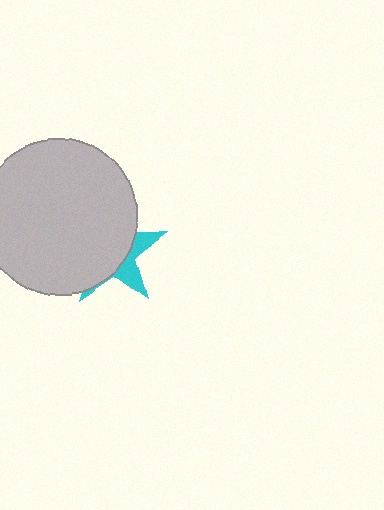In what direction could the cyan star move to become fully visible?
The cyan star could move right. That would shift it out from behind the light gray circle entirely.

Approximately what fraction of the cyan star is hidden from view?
Roughly 70% of the cyan star is hidden behind the light gray circle.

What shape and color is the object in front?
The object in front is a light gray circle.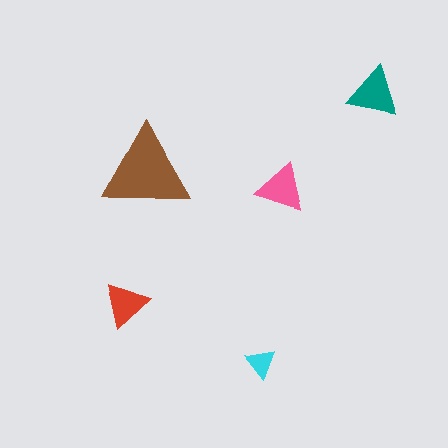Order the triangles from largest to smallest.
the brown one, the teal one, the pink one, the red one, the cyan one.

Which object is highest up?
The teal triangle is topmost.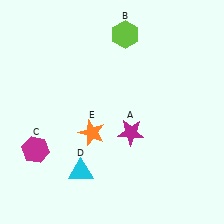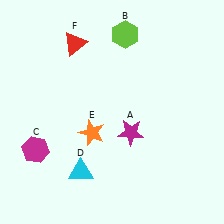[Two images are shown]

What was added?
A red triangle (F) was added in Image 2.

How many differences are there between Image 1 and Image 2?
There is 1 difference between the two images.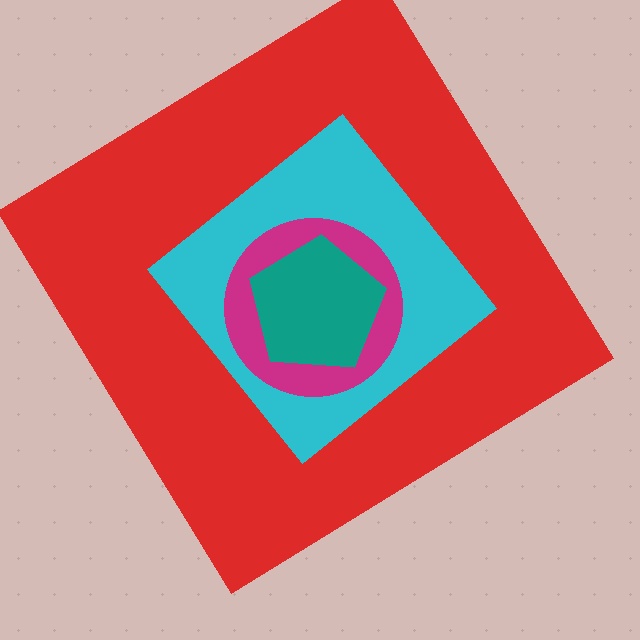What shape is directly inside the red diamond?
The cyan diamond.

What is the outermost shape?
The red diamond.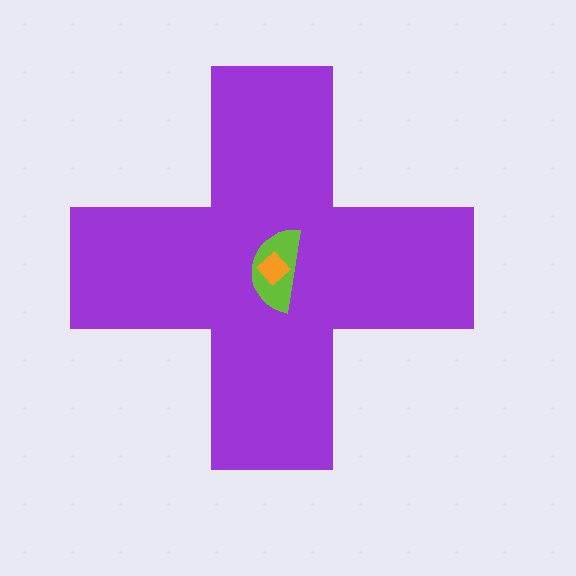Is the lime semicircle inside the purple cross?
Yes.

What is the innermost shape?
The orange diamond.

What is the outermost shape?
The purple cross.